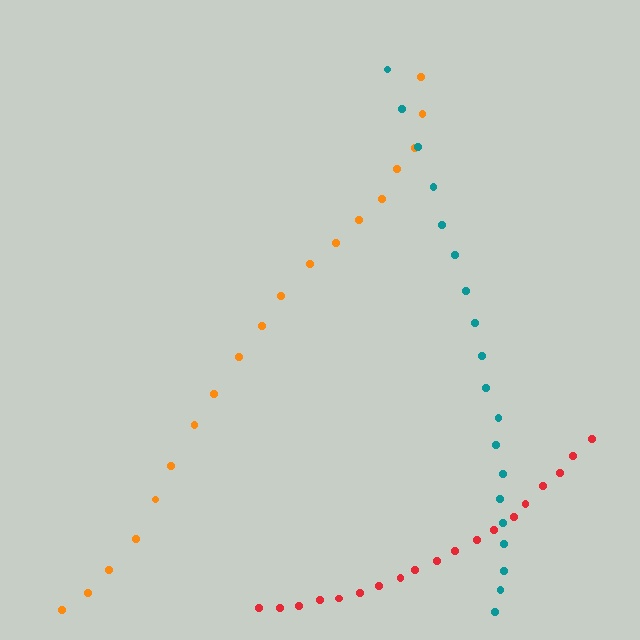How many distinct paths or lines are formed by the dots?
There are 3 distinct paths.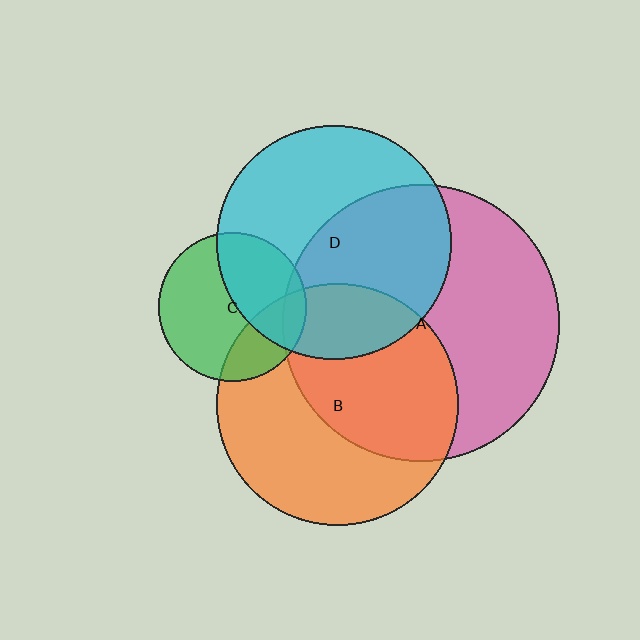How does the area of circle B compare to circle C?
Approximately 2.7 times.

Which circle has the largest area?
Circle A (pink).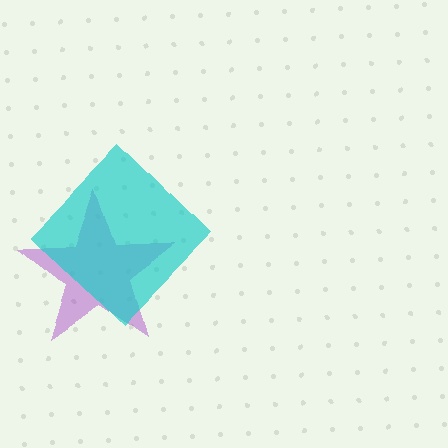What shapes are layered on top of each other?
The layered shapes are: a purple star, a cyan diamond.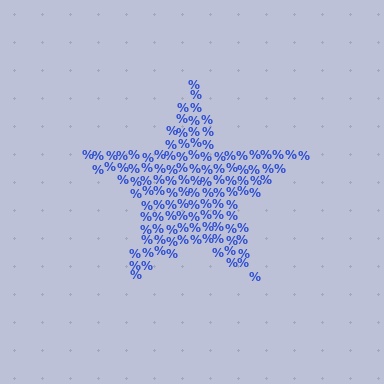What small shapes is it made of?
It is made of small percent signs.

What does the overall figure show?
The overall figure shows a star.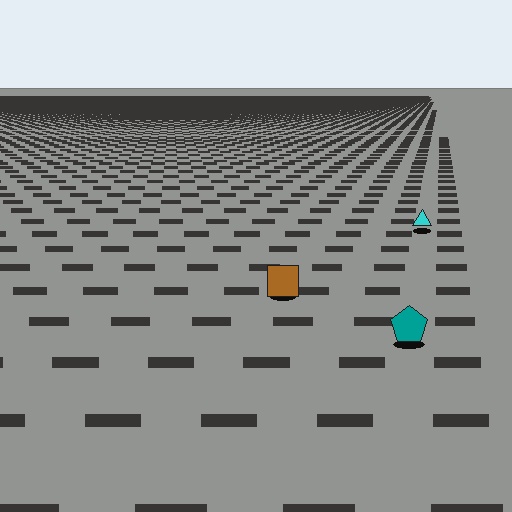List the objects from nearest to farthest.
From nearest to farthest: the teal pentagon, the brown square, the cyan triangle.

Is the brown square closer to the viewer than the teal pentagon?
No. The teal pentagon is closer — you can tell from the texture gradient: the ground texture is coarser near it.